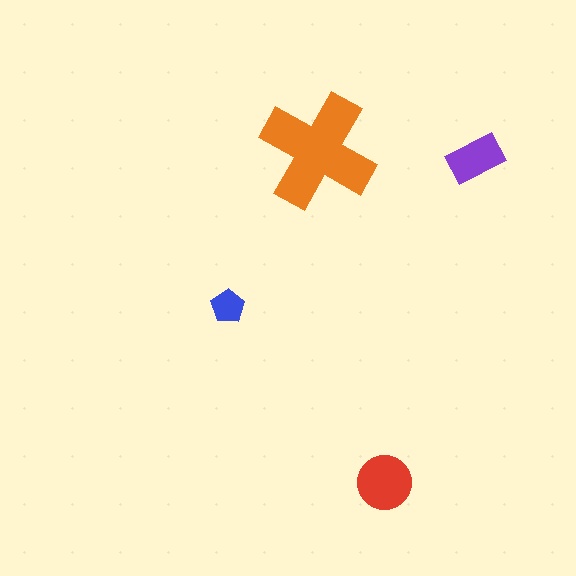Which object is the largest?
The orange cross.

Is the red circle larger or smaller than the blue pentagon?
Larger.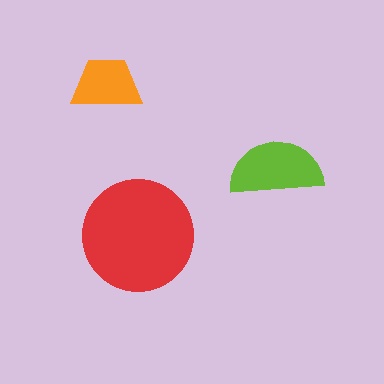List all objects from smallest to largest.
The orange trapezoid, the lime semicircle, the red circle.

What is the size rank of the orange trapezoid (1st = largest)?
3rd.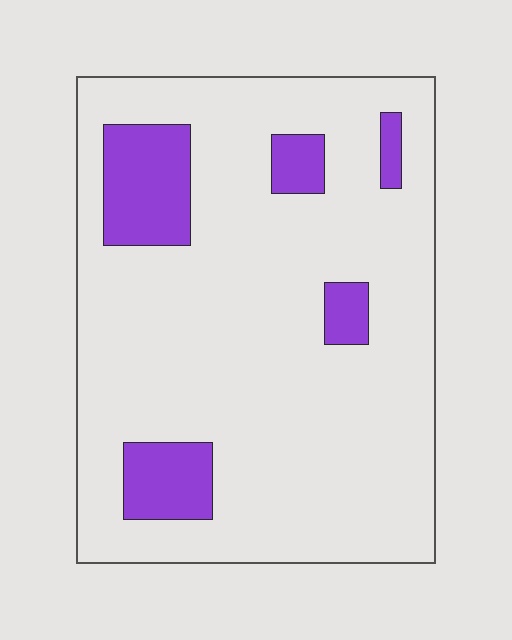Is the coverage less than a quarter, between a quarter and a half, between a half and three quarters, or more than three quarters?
Less than a quarter.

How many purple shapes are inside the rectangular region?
5.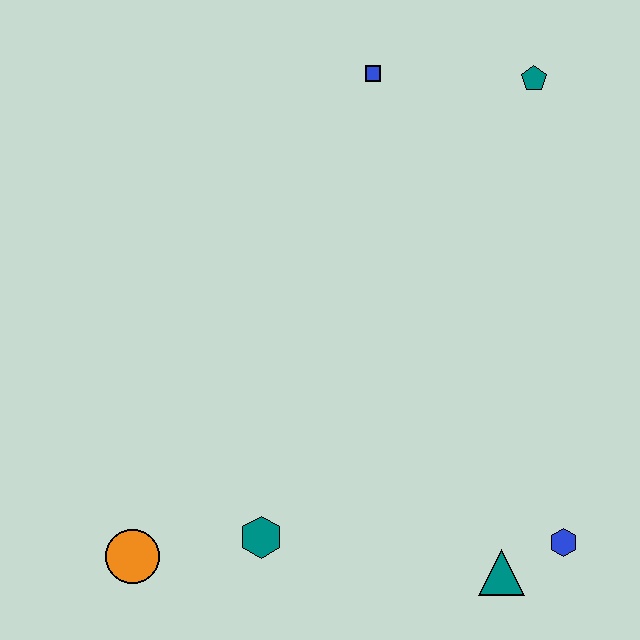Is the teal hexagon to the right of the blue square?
No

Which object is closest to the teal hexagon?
The orange circle is closest to the teal hexagon.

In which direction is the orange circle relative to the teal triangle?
The orange circle is to the left of the teal triangle.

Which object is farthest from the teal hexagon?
The teal pentagon is farthest from the teal hexagon.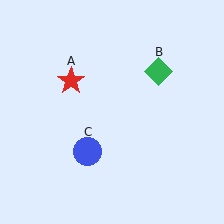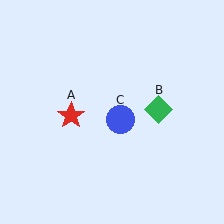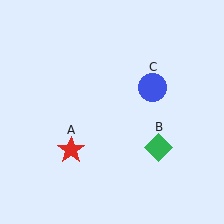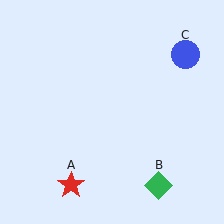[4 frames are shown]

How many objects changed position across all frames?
3 objects changed position: red star (object A), green diamond (object B), blue circle (object C).